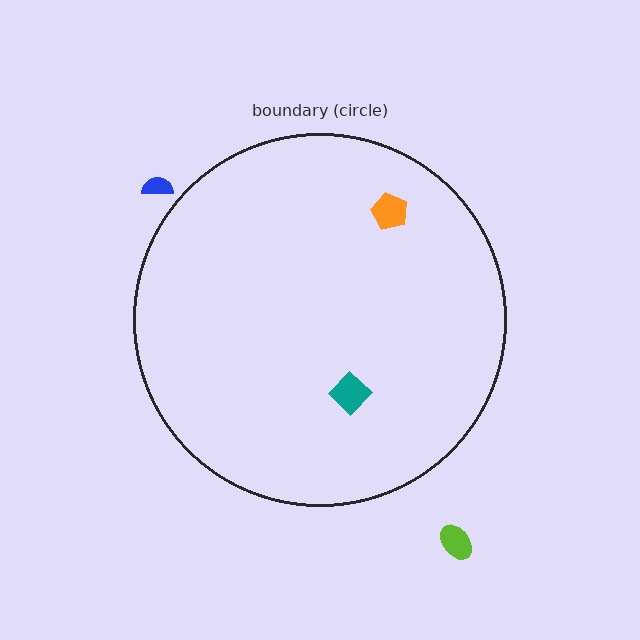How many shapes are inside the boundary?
2 inside, 2 outside.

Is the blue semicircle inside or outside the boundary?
Outside.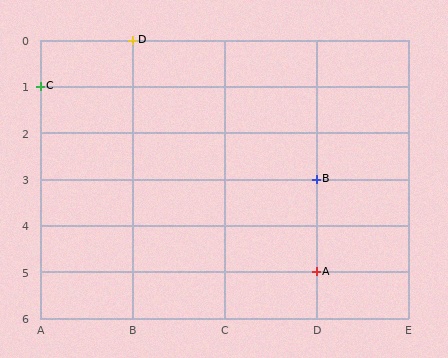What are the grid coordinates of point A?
Point A is at grid coordinates (D, 5).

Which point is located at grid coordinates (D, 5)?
Point A is at (D, 5).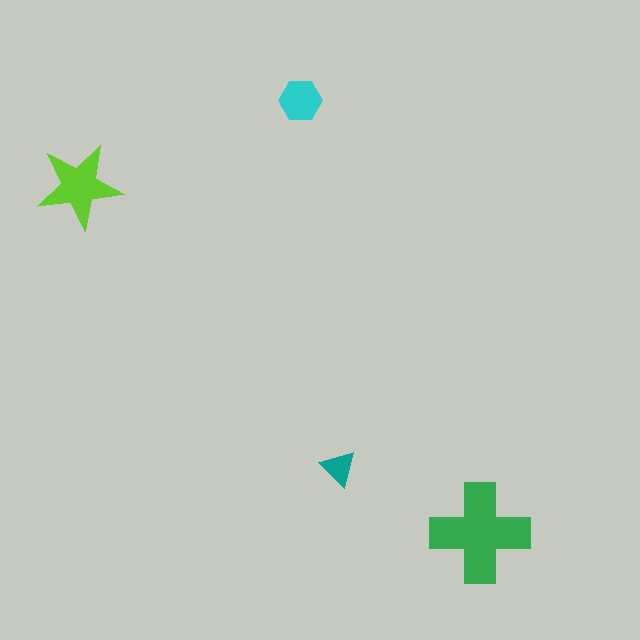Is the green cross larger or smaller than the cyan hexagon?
Larger.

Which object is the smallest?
The teal triangle.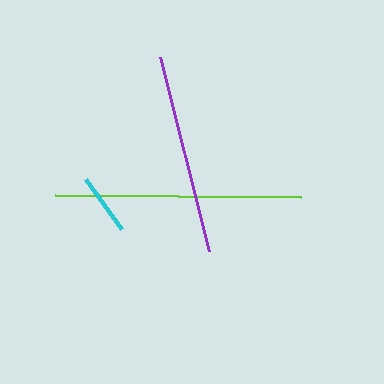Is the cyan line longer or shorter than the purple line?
The purple line is longer than the cyan line.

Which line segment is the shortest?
The cyan line is the shortest at approximately 62 pixels.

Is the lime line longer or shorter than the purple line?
The lime line is longer than the purple line.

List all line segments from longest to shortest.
From longest to shortest: lime, purple, cyan.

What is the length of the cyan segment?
The cyan segment is approximately 62 pixels long.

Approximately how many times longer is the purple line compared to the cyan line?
The purple line is approximately 3.2 times the length of the cyan line.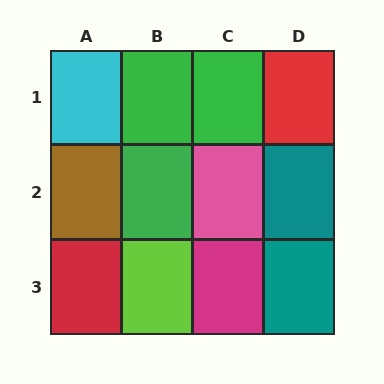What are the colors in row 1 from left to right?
Cyan, green, green, red.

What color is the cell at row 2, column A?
Brown.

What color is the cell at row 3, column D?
Teal.